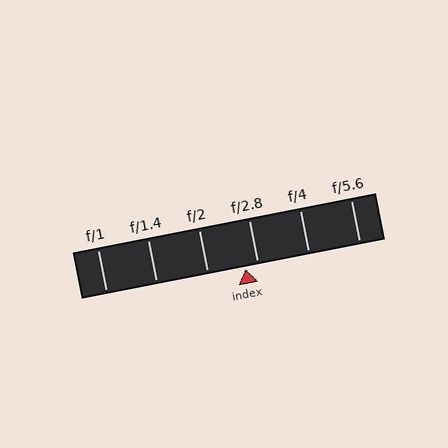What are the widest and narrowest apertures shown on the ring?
The widest aperture shown is f/1 and the narrowest is f/5.6.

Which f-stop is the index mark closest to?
The index mark is closest to f/2.8.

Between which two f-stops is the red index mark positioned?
The index mark is between f/2 and f/2.8.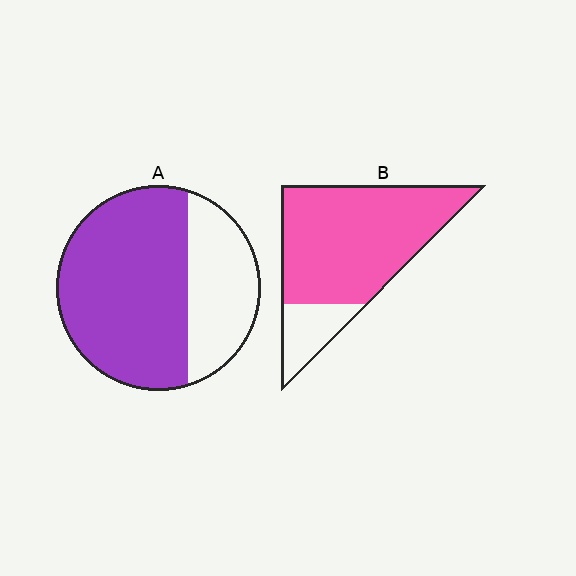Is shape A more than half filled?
Yes.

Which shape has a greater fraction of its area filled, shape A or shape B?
Shape B.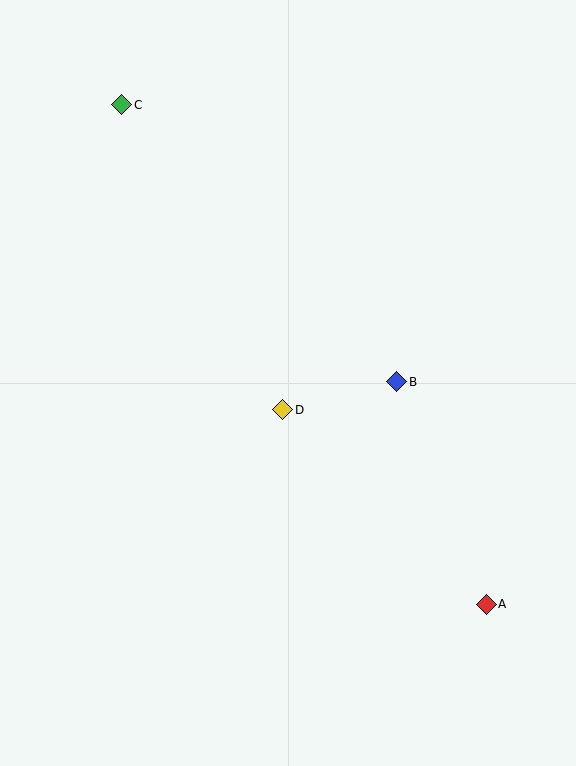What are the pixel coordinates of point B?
Point B is at (397, 382).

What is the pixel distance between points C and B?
The distance between C and B is 390 pixels.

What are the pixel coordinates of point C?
Point C is at (122, 105).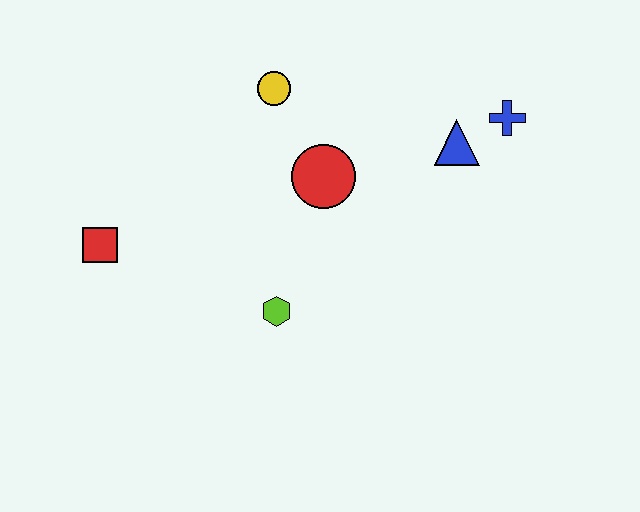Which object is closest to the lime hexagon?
The red circle is closest to the lime hexagon.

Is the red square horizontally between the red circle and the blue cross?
No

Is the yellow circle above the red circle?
Yes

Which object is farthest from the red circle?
The red square is farthest from the red circle.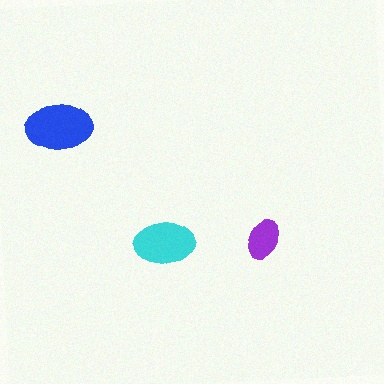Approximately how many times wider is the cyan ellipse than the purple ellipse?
About 1.5 times wider.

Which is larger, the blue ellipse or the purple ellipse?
The blue one.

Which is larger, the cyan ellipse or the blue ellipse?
The blue one.